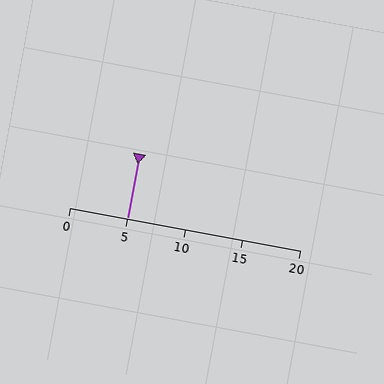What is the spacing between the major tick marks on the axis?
The major ticks are spaced 5 apart.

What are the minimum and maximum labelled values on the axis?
The axis runs from 0 to 20.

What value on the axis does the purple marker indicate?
The marker indicates approximately 5.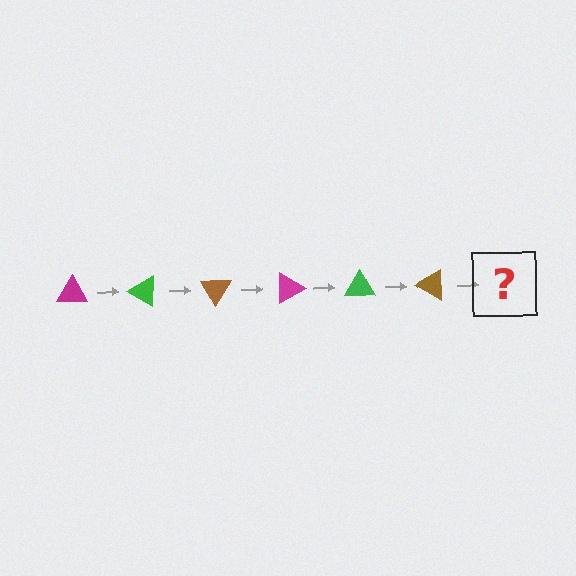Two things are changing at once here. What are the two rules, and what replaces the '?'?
The two rules are that it rotates 30 degrees each step and the color cycles through magenta, green, and brown. The '?' should be a magenta triangle, rotated 180 degrees from the start.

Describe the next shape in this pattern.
It should be a magenta triangle, rotated 180 degrees from the start.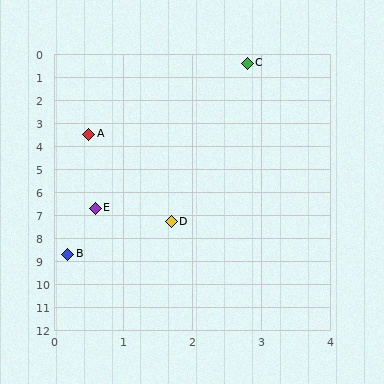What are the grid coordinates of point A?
Point A is at approximately (0.5, 3.5).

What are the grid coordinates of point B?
Point B is at approximately (0.2, 8.7).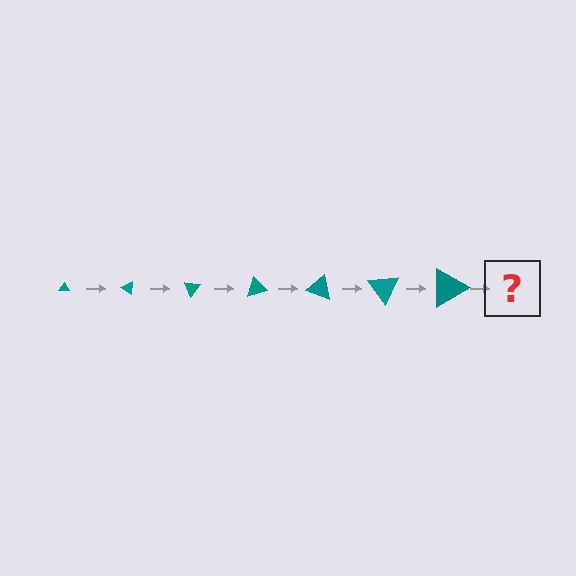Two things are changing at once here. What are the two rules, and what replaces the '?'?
The two rules are that the triangle grows larger each step and it rotates 35 degrees each step. The '?' should be a triangle, larger than the previous one and rotated 245 degrees from the start.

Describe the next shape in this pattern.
It should be a triangle, larger than the previous one and rotated 245 degrees from the start.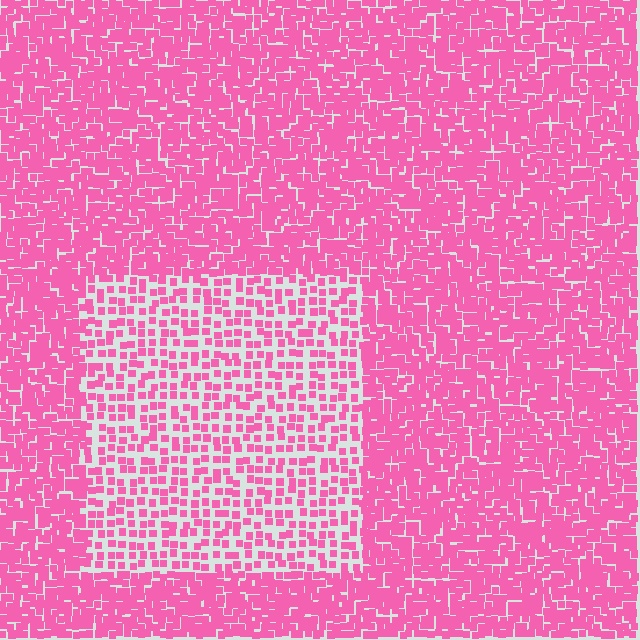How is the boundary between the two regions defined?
The boundary is defined by a change in element density (approximately 2.1x ratio). All elements are the same color, size, and shape.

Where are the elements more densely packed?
The elements are more densely packed outside the rectangle boundary.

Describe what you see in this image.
The image contains small pink elements arranged at two different densities. A rectangle-shaped region is visible where the elements are less densely packed than the surrounding area.